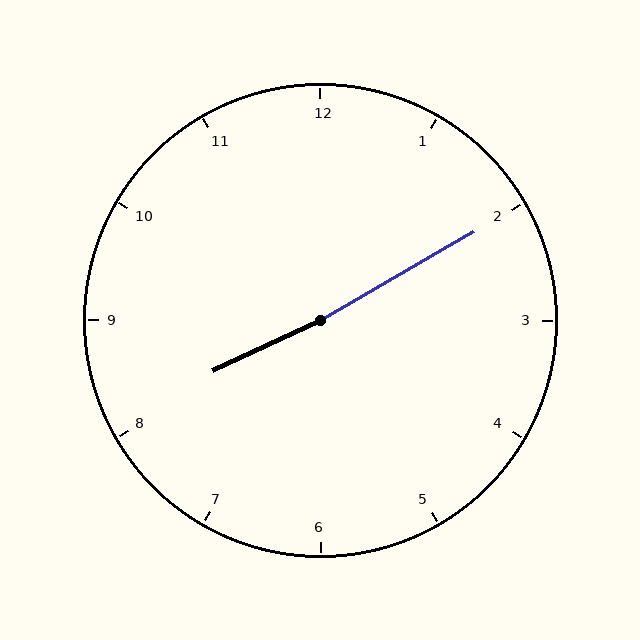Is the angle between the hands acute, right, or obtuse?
It is obtuse.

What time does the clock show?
8:10.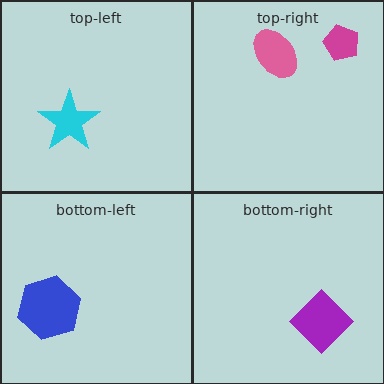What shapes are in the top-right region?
The pink ellipse, the magenta pentagon.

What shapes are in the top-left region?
The cyan star.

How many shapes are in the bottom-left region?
1.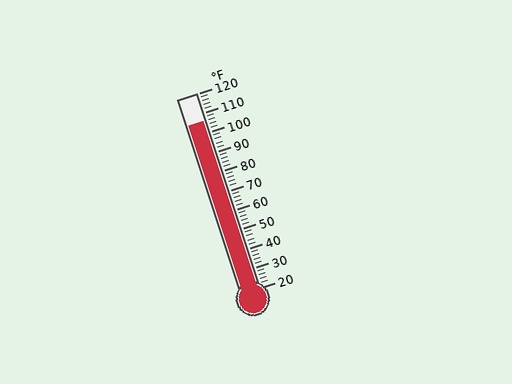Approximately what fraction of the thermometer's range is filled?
The thermometer is filled to approximately 85% of its range.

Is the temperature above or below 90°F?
The temperature is above 90°F.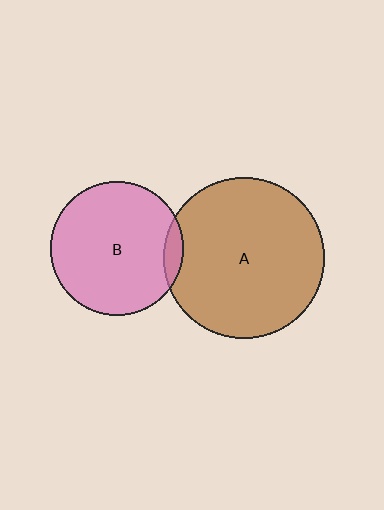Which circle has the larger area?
Circle A (brown).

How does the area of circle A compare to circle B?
Approximately 1.5 times.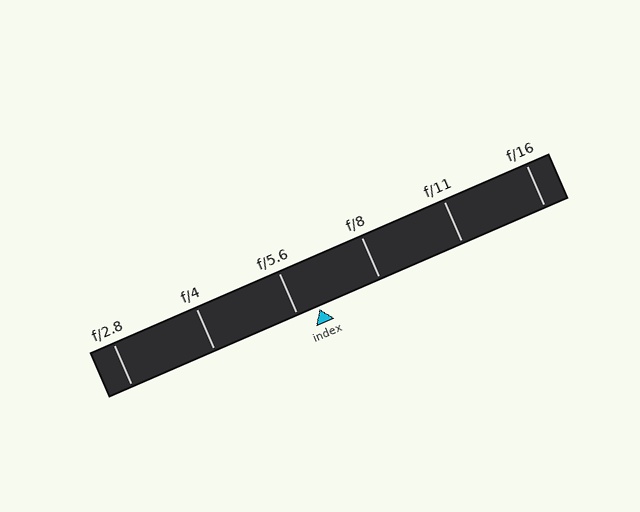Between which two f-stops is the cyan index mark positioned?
The index mark is between f/5.6 and f/8.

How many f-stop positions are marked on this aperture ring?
There are 6 f-stop positions marked.